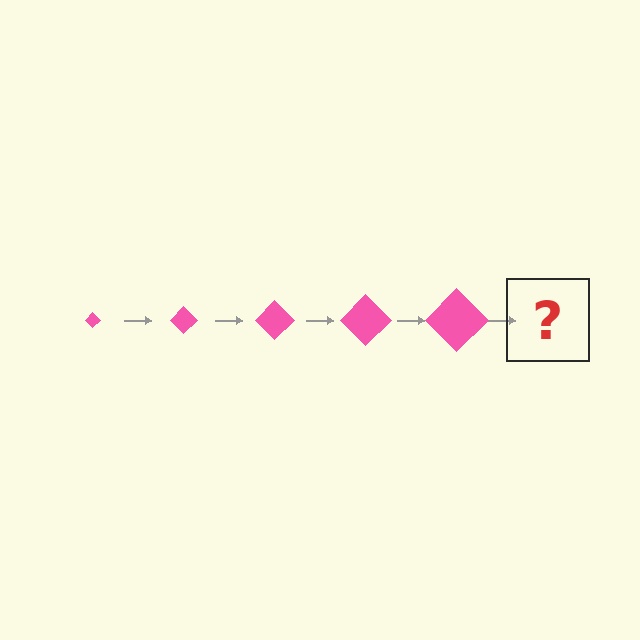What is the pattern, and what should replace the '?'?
The pattern is that the diamond gets progressively larger each step. The '?' should be a pink diamond, larger than the previous one.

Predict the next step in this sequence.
The next step is a pink diamond, larger than the previous one.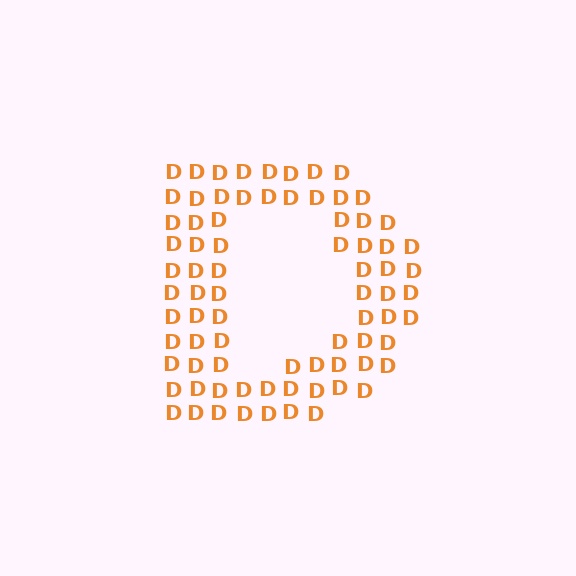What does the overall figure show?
The overall figure shows the letter D.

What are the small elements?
The small elements are letter D's.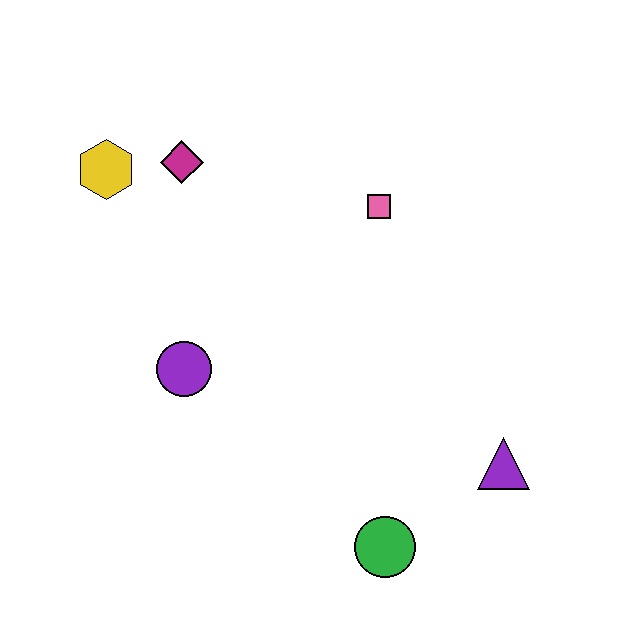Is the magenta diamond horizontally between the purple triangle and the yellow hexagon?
Yes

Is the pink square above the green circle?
Yes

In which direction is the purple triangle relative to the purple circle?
The purple triangle is to the right of the purple circle.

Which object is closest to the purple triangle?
The green circle is closest to the purple triangle.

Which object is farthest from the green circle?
The yellow hexagon is farthest from the green circle.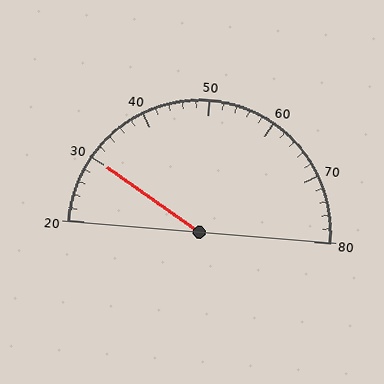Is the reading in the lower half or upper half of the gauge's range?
The reading is in the lower half of the range (20 to 80).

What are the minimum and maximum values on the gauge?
The gauge ranges from 20 to 80.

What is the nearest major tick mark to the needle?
The nearest major tick mark is 30.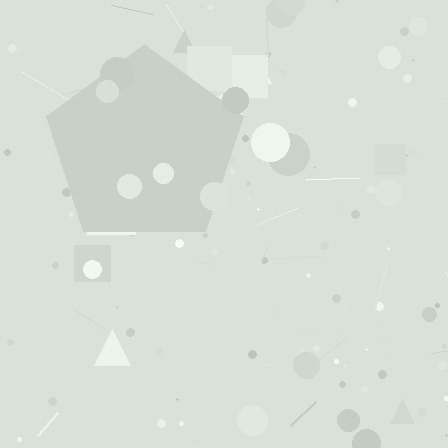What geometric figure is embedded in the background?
A pentagon is embedded in the background.